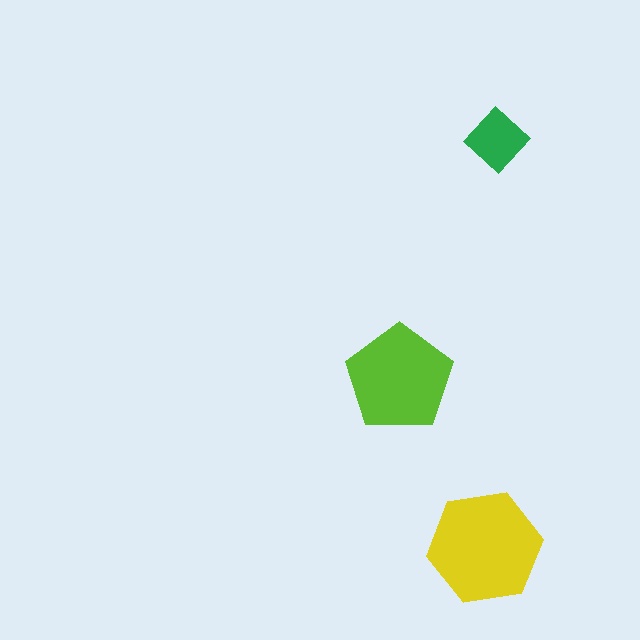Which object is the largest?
The yellow hexagon.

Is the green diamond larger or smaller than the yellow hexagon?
Smaller.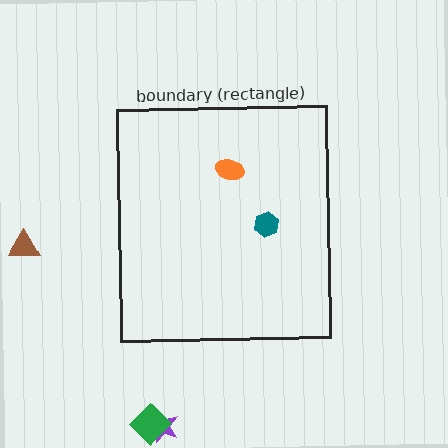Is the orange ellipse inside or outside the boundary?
Inside.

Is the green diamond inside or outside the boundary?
Outside.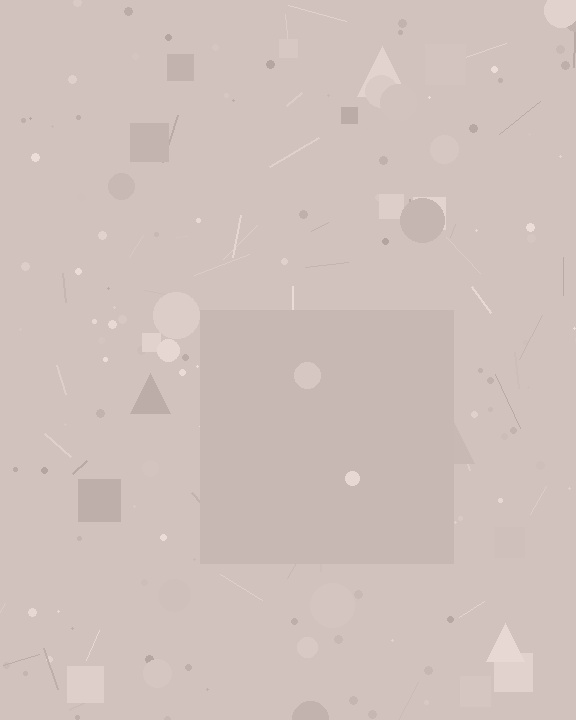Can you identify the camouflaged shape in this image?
The camouflaged shape is a square.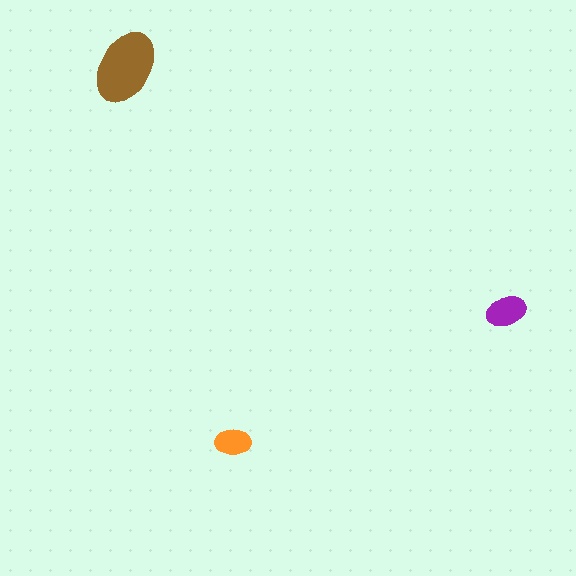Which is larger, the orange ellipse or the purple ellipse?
The purple one.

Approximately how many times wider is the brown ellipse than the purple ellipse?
About 2 times wider.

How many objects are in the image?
There are 3 objects in the image.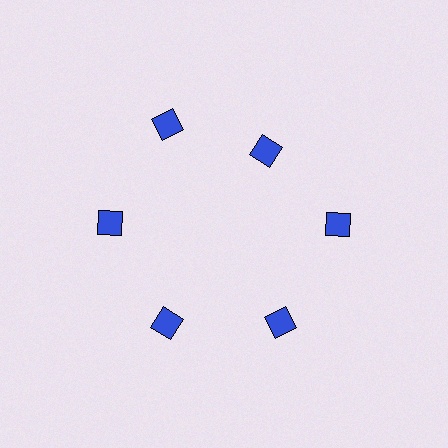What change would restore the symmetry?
The symmetry would be restored by moving it outward, back onto the ring so that all 6 diamonds sit at equal angles and equal distance from the center.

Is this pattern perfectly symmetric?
No. The 6 blue diamonds are arranged in a ring, but one element near the 1 o'clock position is pulled inward toward the center, breaking the 6-fold rotational symmetry.